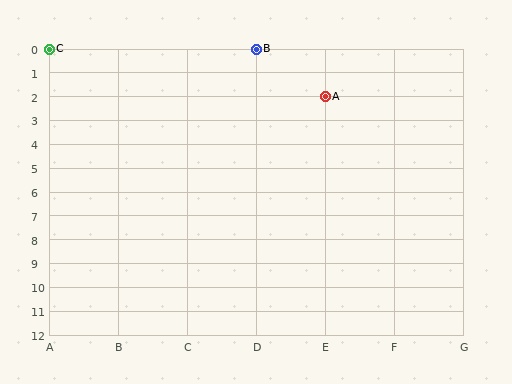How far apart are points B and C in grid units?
Points B and C are 3 columns apart.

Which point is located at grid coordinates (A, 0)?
Point C is at (A, 0).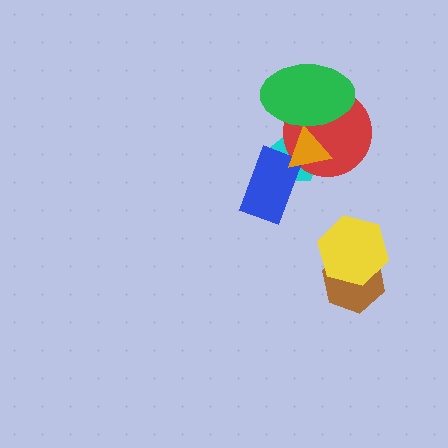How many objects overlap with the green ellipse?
3 objects overlap with the green ellipse.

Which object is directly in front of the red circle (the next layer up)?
The orange triangle is directly in front of the red circle.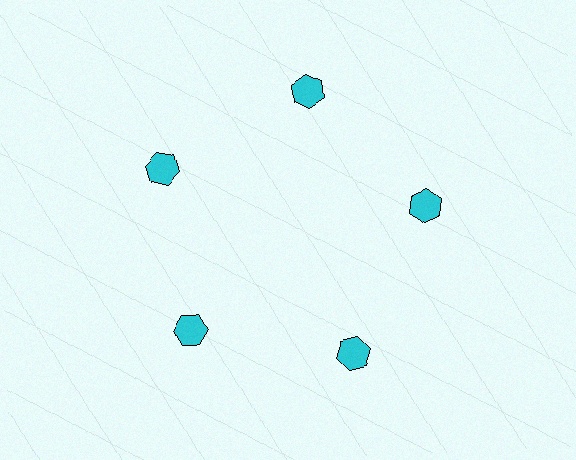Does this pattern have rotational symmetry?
Yes, this pattern has 5-fold rotational symmetry. It looks the same after rotating 72 degrees around the center.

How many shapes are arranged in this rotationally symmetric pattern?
There are 5 shapes, arranged in 5 groups of 1.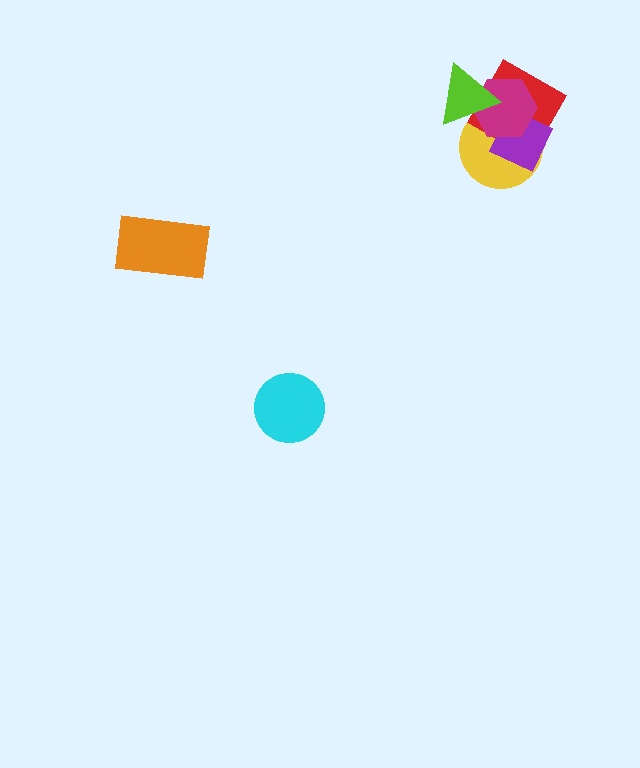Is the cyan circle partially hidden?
No, no other shape covers it.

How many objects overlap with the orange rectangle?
0 objects overlap with the orange rectangle.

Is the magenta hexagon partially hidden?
Yes, it is partially covered by another shape.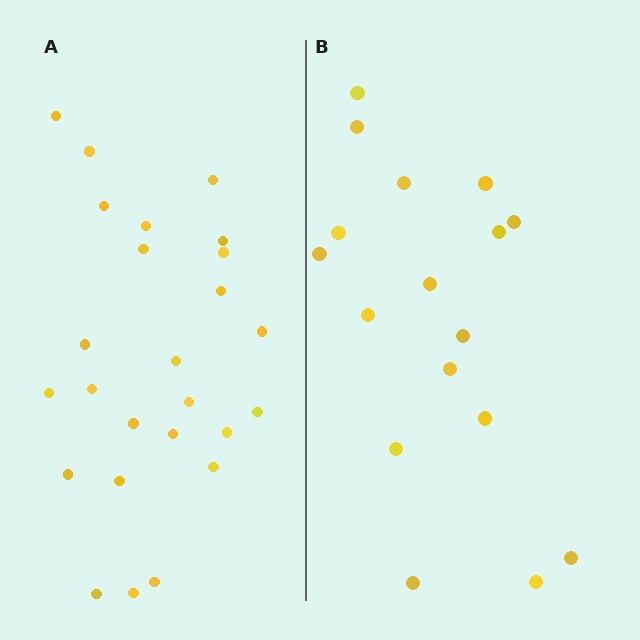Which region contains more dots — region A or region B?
Region A (the left region) has more dots.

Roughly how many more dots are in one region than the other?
Region A has roughly 8 or so more dots than region B.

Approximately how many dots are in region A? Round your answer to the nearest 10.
About 20 dots. (The exact count is 25, which rounds to 20.)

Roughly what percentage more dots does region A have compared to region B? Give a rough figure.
About 45% more.